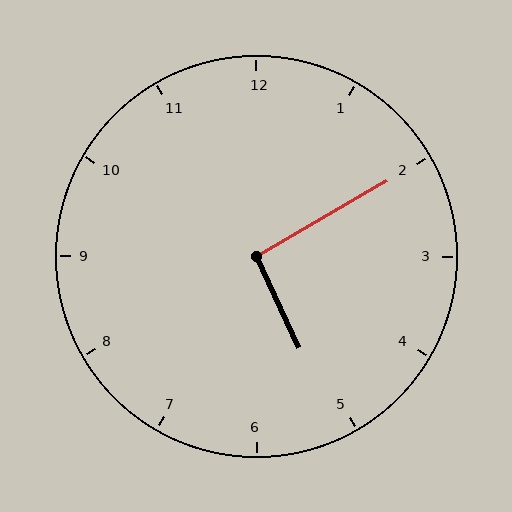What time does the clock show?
5:10.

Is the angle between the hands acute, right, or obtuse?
It is right.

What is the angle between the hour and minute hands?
Approximately 95 degrees.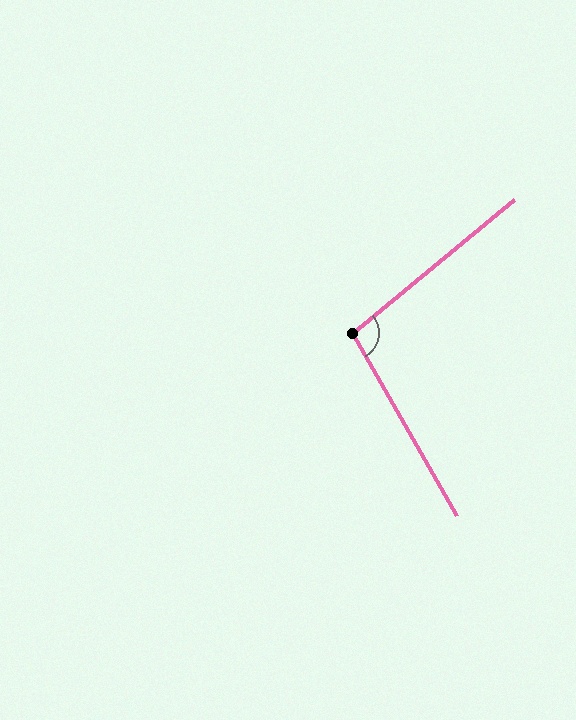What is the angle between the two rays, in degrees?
Approximately 100 degrees.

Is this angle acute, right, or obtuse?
It is obtuse.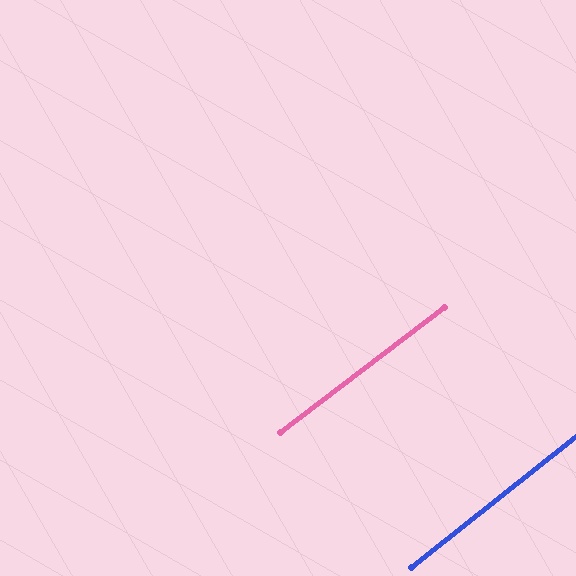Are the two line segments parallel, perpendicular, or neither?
Parallel — their directions differ by only 0.8°.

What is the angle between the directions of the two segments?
Approximately 1 degree.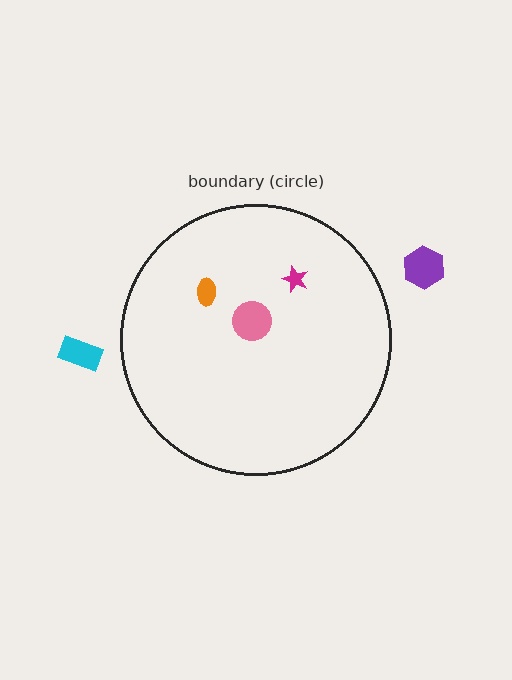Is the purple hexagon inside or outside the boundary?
Outside.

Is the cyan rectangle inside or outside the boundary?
Outside.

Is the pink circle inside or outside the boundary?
Inside.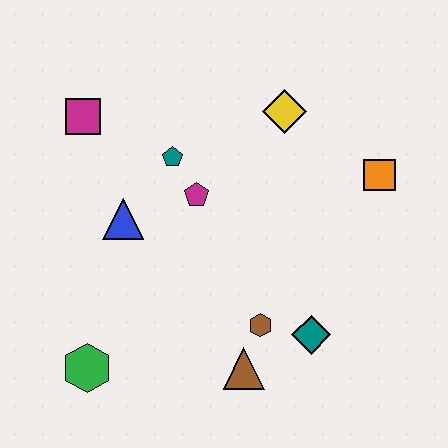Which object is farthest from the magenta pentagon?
The green hexagon is farthest from the magenta pentagon.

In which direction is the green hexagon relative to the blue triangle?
The green hexagon is below the blue triangle.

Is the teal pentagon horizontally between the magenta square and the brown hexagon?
Yes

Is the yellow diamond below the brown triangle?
No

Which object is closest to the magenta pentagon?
The teal pentagon is closest to the magenta pentagon.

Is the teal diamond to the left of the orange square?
Yes